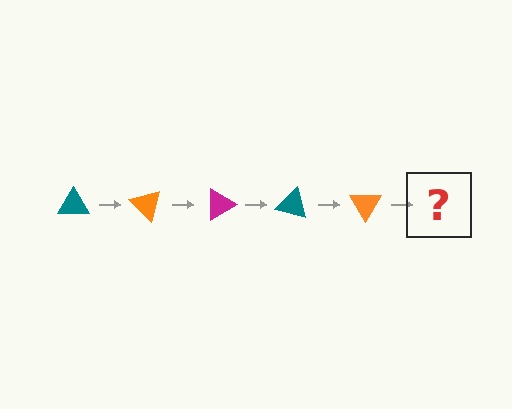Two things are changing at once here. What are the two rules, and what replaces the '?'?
The two rules are that it rotates 45 degrees each step and the color cycles through teal, orange, and magenta. The '?' should be a magenta triangle, rotated 225 degrees from the start.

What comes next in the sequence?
The next element should be a magenta triangle, rotated 225 degrees from the start.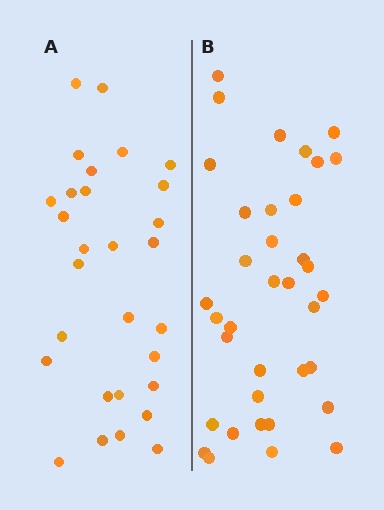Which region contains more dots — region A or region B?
Region B (the right region) has more dots.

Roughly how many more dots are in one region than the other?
Region B has roughly 8 or so more dots than region A.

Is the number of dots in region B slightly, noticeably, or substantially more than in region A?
Region B has only slightly more — the two regions are fairly close. The ratio is roughly 1.2 to 1.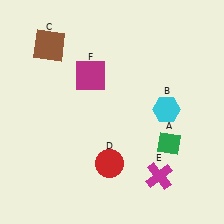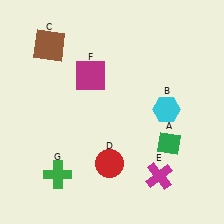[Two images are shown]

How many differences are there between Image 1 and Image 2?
There is 1 difference between the two images.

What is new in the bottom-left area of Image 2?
A green cross (G) was added in the bottom-left area of Image 2.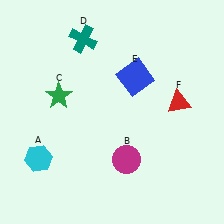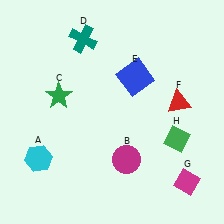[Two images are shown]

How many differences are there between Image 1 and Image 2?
There are 2 differences between the two images.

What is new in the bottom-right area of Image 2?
A green diamond (H) was added in the bottom-right area of Image 2.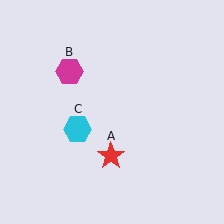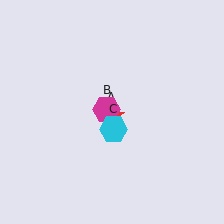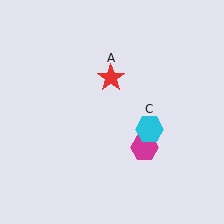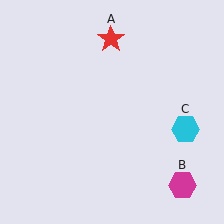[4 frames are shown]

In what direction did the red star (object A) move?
The red star (object A) moved up.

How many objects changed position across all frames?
3 objects changed position: red star (object A), magenta hexagon (object B), cyan hexagon (object C).